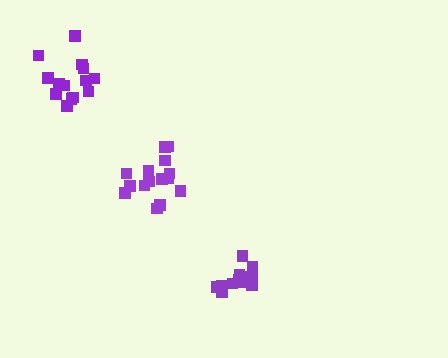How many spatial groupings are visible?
There are 3 spatial groupings.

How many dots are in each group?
Group 1: 15 dots, Group 2: 14 dots, Group 3: 14 dots (43 total).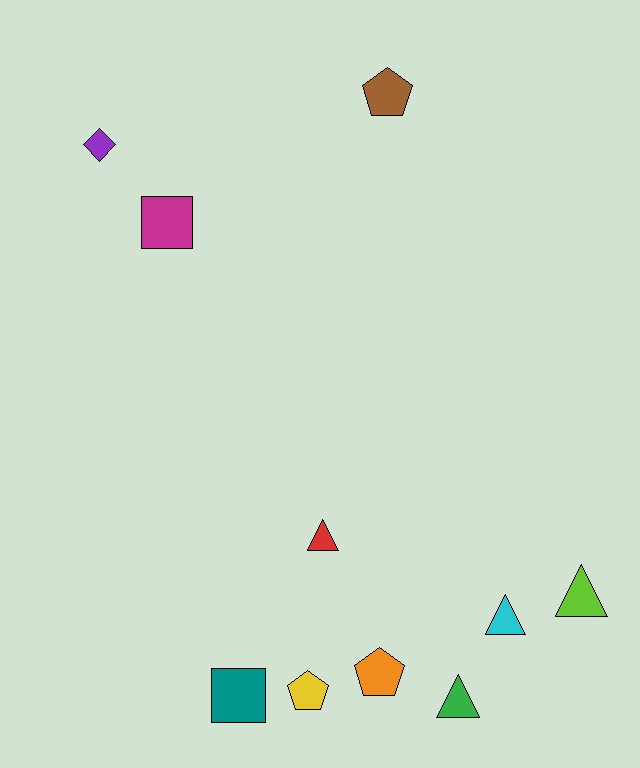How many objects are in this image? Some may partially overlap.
There are 10 objects.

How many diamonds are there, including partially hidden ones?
There is 1 diamond.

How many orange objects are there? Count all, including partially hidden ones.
There is 1 orange object.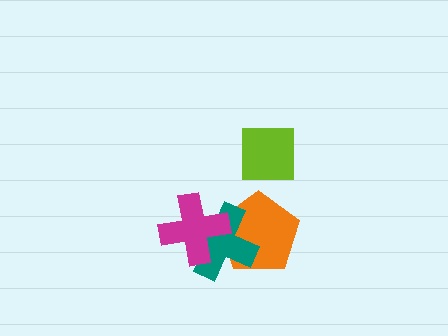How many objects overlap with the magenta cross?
2 objects overlap with the magenta cross.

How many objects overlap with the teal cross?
2 objects overlap with the teal cross.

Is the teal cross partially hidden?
Yes, it is partially covered by another shape.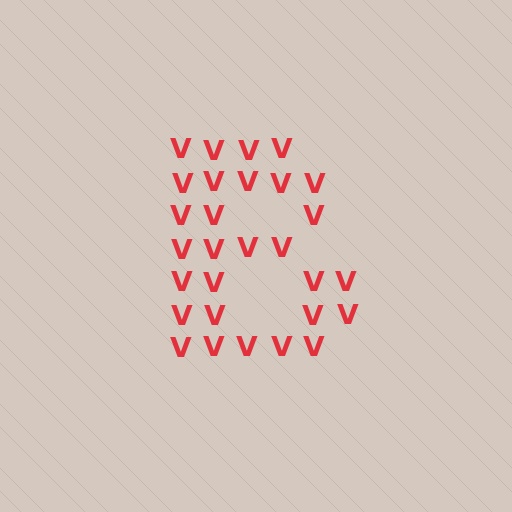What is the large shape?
The large shape is the letter B.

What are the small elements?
The small elements are letter V's.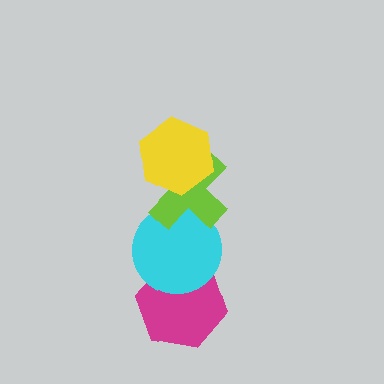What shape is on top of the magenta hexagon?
The cyan circle is on top of the magenta hexagon.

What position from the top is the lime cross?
The lime cross is 2nd from the top.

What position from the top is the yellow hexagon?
The yellow hexagon is 1st from the top.